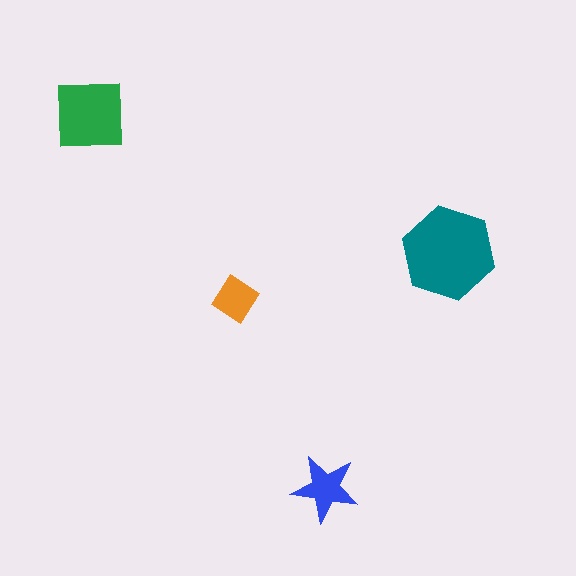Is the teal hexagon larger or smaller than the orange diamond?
Larger.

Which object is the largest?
The teal hexagon.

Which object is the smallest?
The orange diamond.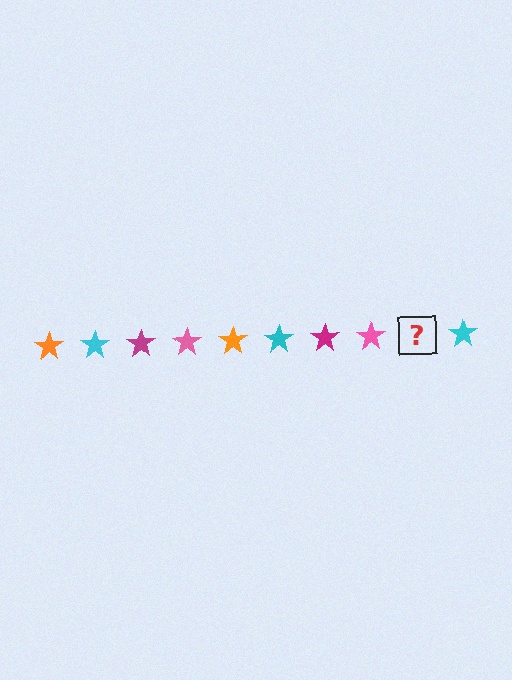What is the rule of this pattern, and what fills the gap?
The rule is that the pattern cycles through orange, cyan, magenta, pink stars. The gap should be filled with an orange star.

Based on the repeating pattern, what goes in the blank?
The blank should be an orange star.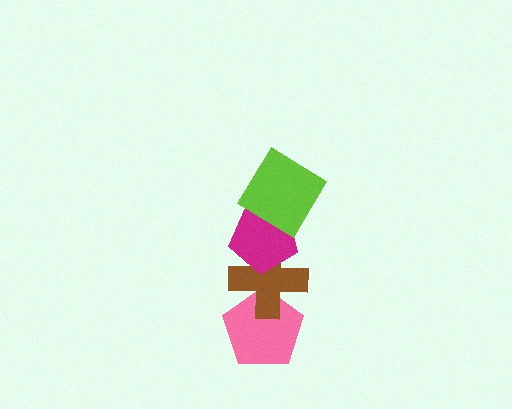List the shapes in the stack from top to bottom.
From top to bottom: the lime diamond, the magenta pentagon, the brown cross, the pink pentagon.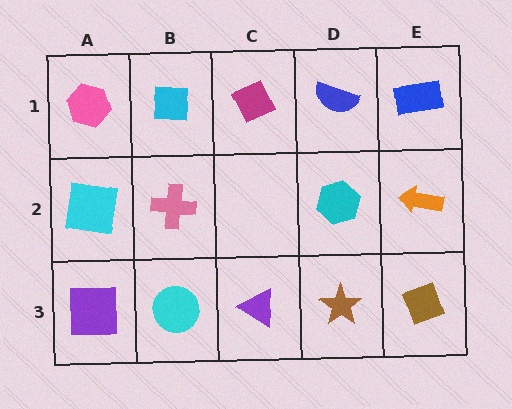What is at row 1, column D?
A blue semicircle.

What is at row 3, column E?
A brown diamond.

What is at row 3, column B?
A cyan circle.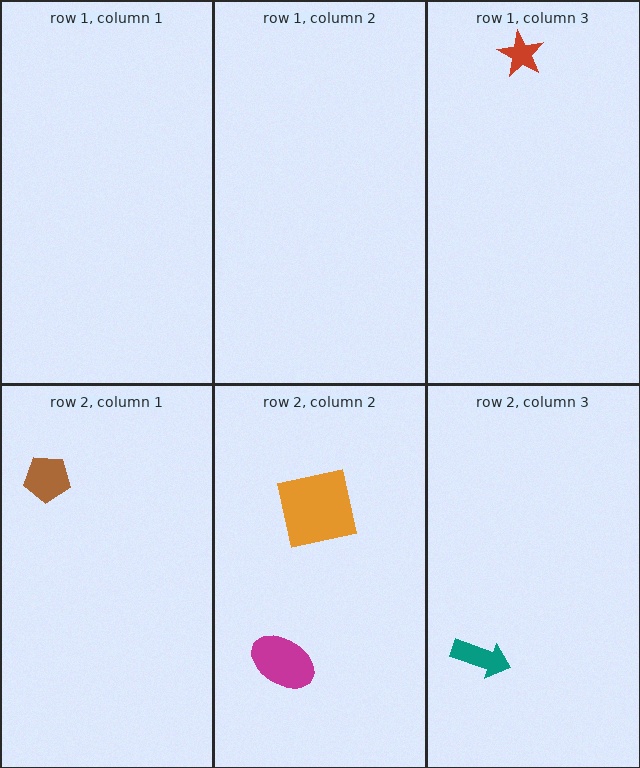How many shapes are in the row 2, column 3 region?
1.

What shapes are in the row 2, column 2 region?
The magenta ellipse, the orange square.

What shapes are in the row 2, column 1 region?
The brown pentagon.